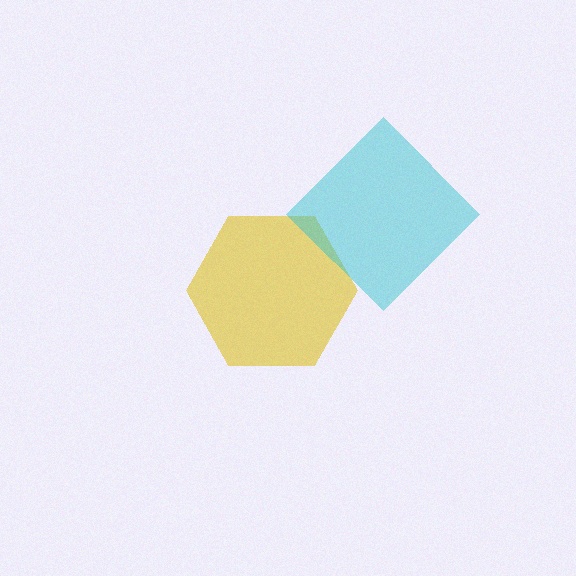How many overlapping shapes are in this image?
There are 2 overlapping shapes in the image.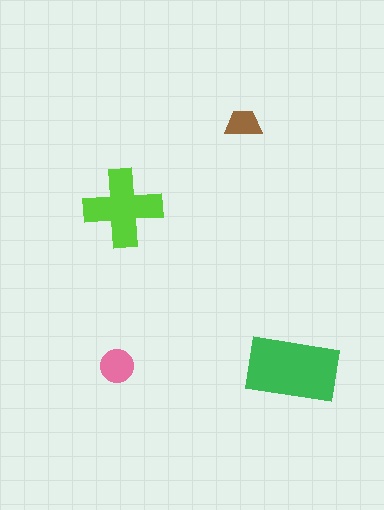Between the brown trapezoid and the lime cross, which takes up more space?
The lime cross.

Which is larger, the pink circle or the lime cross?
The lime cross.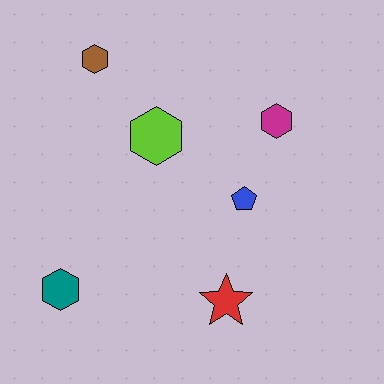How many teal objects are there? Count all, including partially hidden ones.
There is 1 teal object.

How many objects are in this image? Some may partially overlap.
There are 6 objects.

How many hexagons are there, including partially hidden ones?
There are 4 hexagons.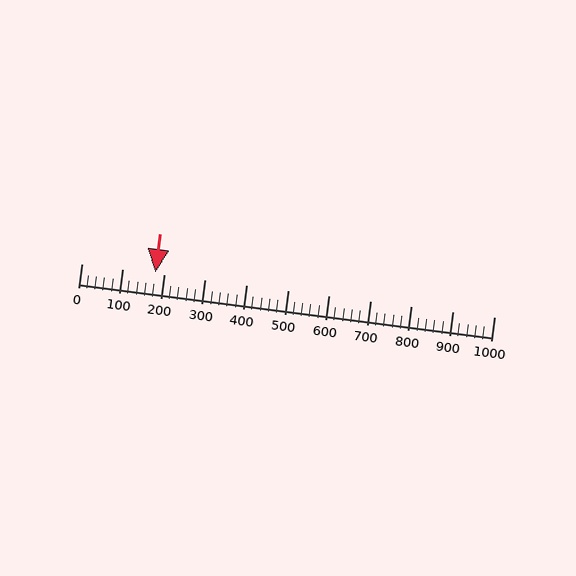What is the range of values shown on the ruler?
The ruler shows values from 0 to 1000.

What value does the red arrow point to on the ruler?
The red arrow points to approximately 179.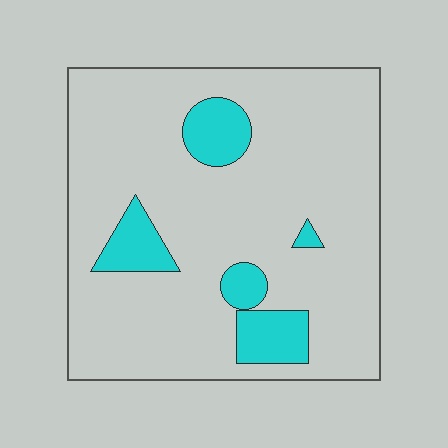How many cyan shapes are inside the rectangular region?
5.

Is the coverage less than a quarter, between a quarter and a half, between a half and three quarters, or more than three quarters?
Less than a quarter.